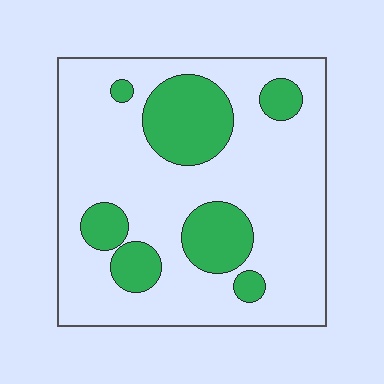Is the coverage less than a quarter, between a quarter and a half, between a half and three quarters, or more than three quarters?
Less than a quarter.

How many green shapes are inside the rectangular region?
7.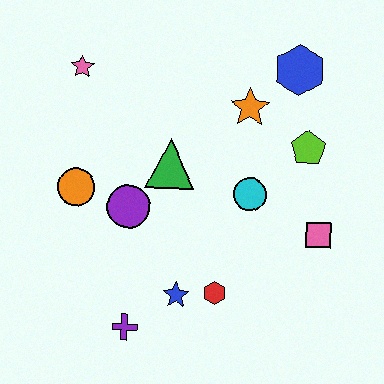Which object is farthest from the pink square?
The pink star is farthest from the pink square.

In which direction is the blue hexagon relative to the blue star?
The blue hexagon is above the blue star.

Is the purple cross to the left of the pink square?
Yes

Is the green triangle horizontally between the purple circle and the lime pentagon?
Yes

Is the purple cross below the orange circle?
Yes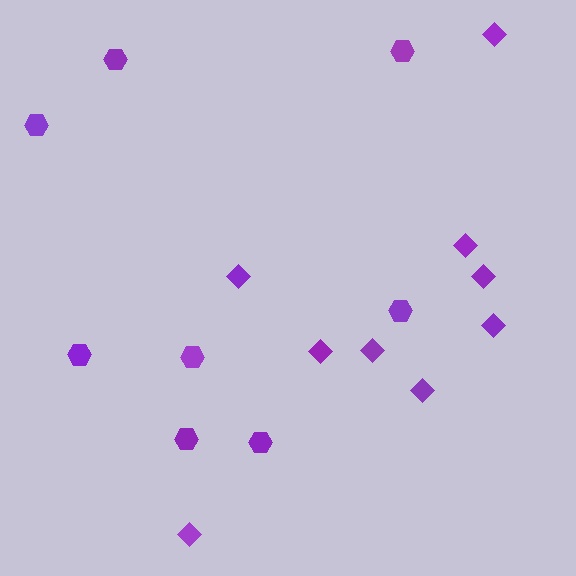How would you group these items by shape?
There are 2 groups: one group of diamonds (9) and one group of hexagons (8).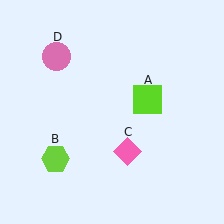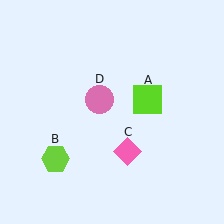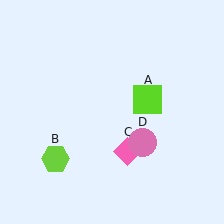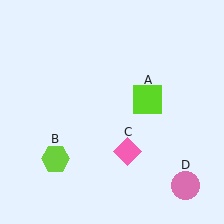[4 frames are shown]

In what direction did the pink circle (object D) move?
The pink circle (object D) moved down and to the right.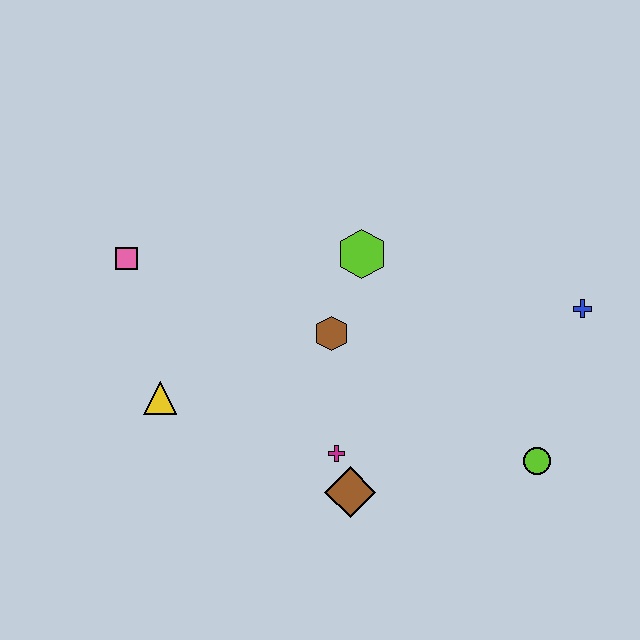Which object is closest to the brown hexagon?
The lime hexagon is closest to the brown hexagon.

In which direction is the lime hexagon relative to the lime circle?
The lime hexagon is above the lime circle.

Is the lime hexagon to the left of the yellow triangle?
No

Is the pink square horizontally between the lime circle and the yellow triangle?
No